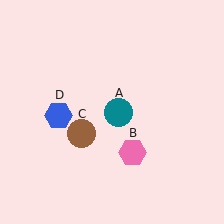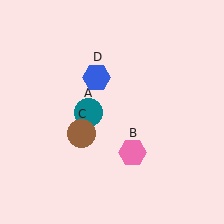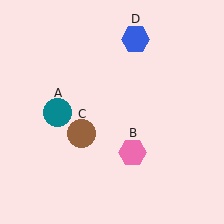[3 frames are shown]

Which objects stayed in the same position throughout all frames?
Pink hexagon (object B) and brown circle (object C) remained stationary.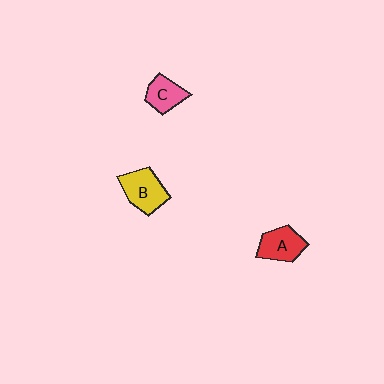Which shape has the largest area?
Shape B (yellow).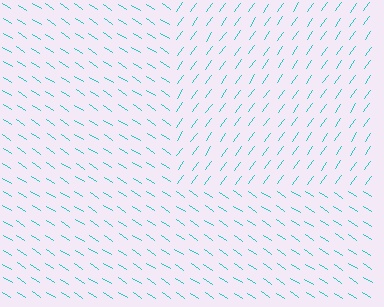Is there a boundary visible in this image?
Yes, there is a texture boundary formed by a change in line orientation.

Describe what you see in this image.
The image is filled with small cyan line segments. A rectangle region in the image has lines oriented differently from the surrounding lines, creating a visible texture boundary.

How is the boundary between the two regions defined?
The boundary is defined purely by a change in line orientation (approximately 88 degrees difference). All lines are the same color and thickness.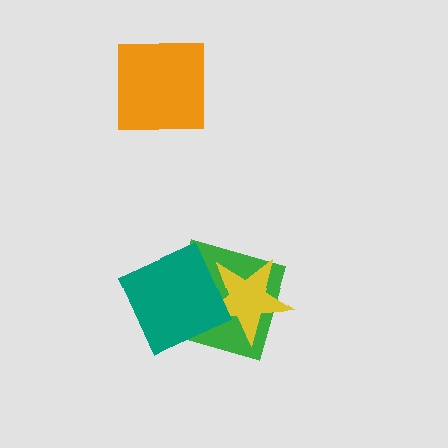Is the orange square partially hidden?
No, no other shape covers it.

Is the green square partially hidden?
Yes, it is partially covered by another shape.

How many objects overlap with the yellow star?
2 objects overlap with the yellow star.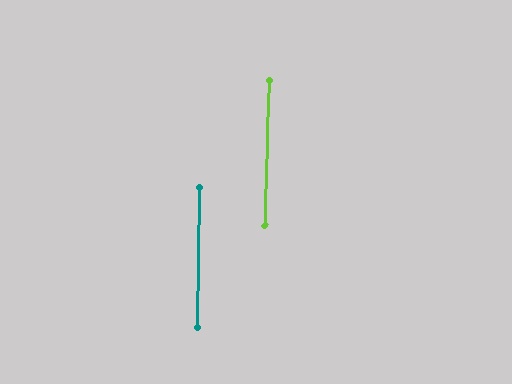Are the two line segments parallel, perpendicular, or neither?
Parallel — their directions differ by only 0.8°.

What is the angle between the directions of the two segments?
Approximately 1 degree.